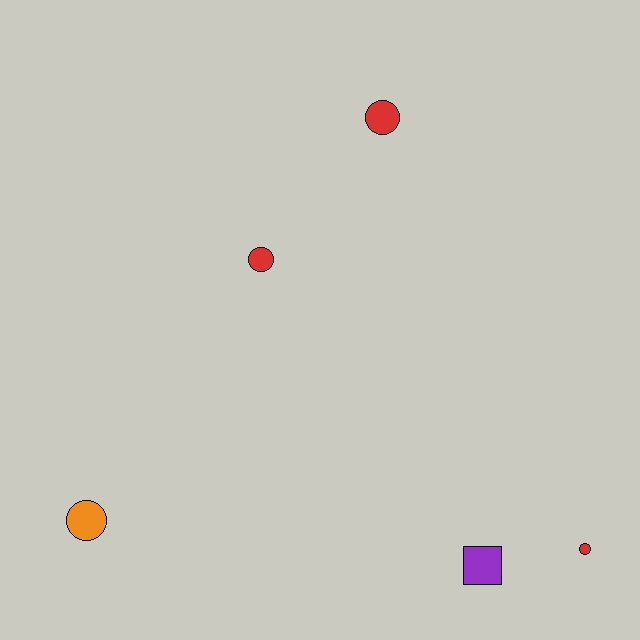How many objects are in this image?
There are 5 objects.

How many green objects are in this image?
There are no green objects.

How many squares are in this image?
There is 1 square.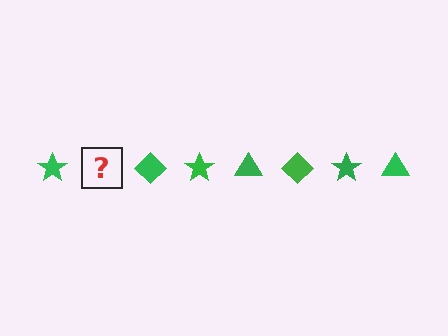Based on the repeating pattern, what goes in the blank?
The blank should be a green triangle.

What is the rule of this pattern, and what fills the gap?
The rule is that the pattern cycles through star, triangle, diamond shapes in green. The gap should be filled with a green triangle.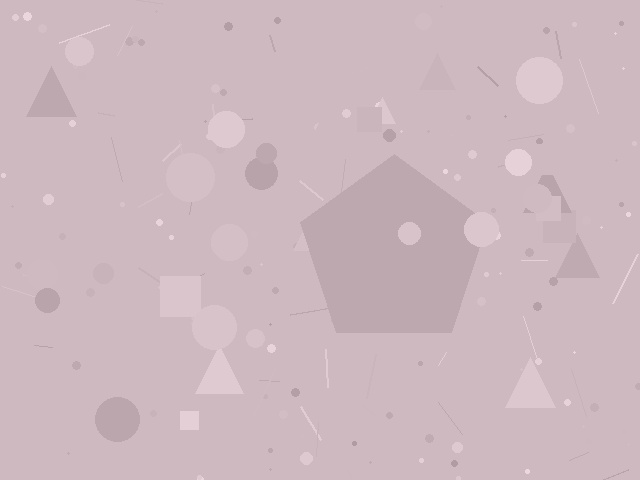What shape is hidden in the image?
A pentagon is hidden in the image.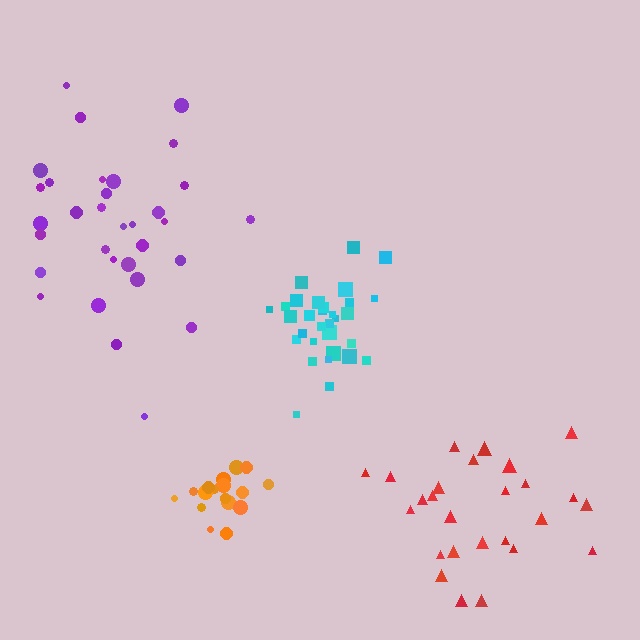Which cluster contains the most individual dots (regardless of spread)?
Purple (33).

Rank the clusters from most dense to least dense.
orange, cyan, purple, red.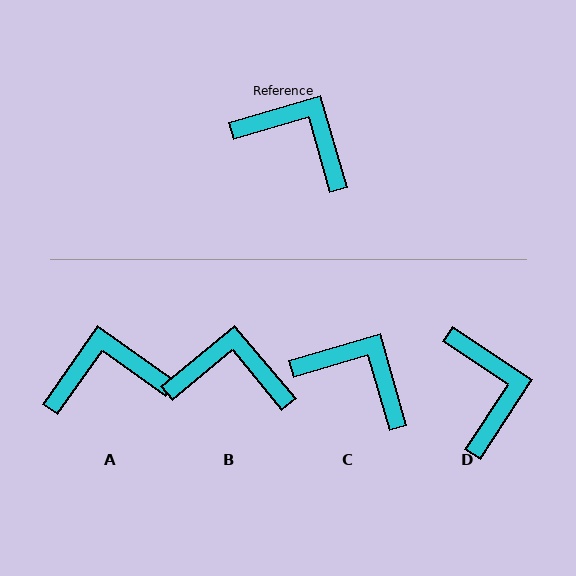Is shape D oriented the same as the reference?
No, it is off by about 50 degrees.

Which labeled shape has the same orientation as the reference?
C.